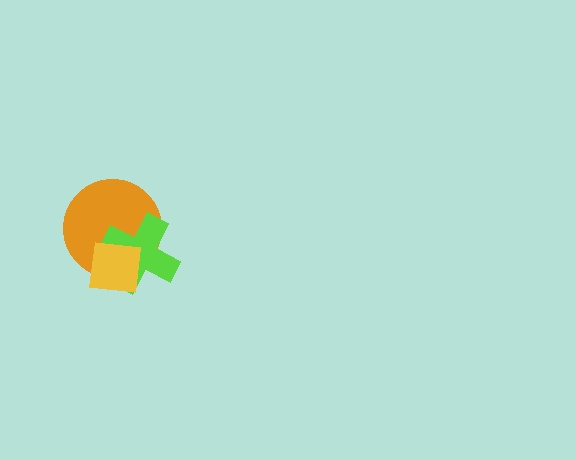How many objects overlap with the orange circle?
2 objects overlap with the orange circle.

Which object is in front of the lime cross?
The yellow square is in front of the lime cross.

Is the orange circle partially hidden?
Yes, it is partially covered by another shape.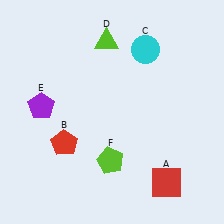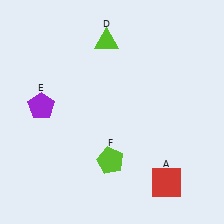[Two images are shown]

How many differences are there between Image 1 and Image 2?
There are 2 differences between the two images.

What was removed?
The red pentagon (B), the cyan circle (C) were removed in Image 2.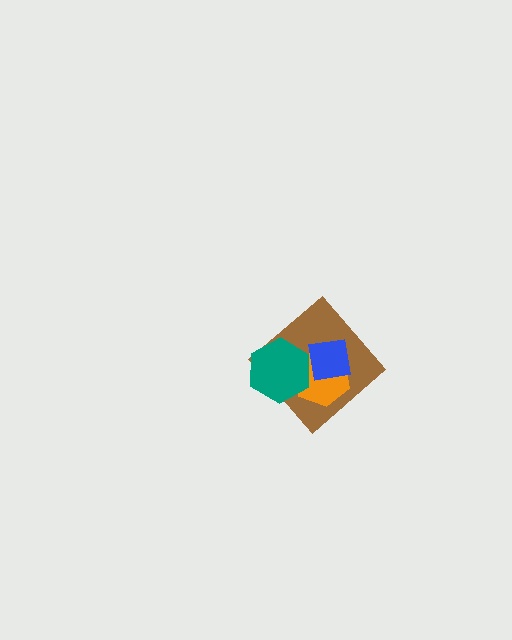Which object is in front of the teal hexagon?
The blue square is in front of the teal hexagon.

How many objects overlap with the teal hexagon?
3 objects overlap with the teal hexagon.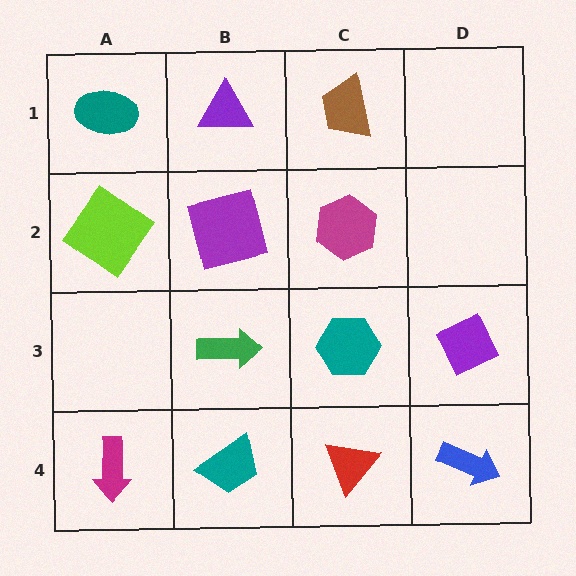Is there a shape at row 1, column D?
No, that cell is empty.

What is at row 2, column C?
A magenta hexagon.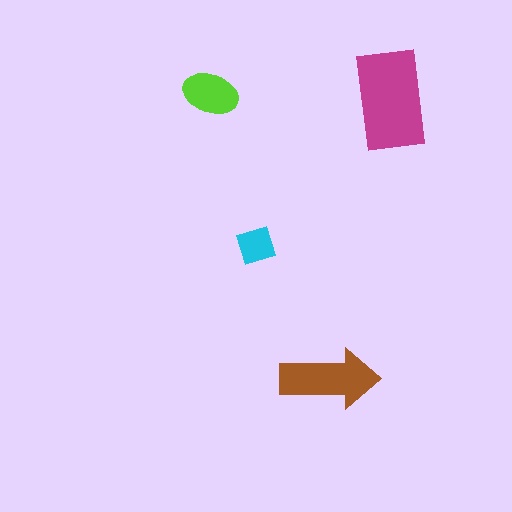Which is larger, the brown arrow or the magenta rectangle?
The magenta rectangle.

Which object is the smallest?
The cyan diamond.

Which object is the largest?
The magenta rectangle.